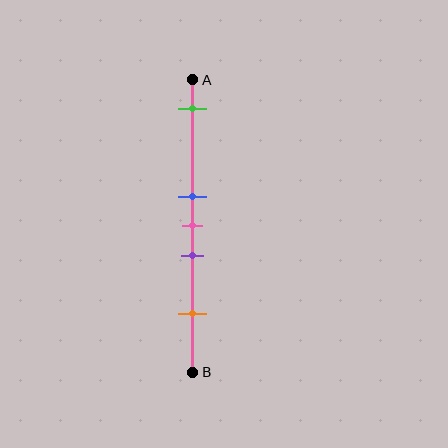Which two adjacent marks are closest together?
The blue and pink marks are the closest adjacent pair.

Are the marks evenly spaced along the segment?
No, the marks are not evenly spaced.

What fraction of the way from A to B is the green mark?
The green mark is approximately 10% (0.1) of the way from A to B.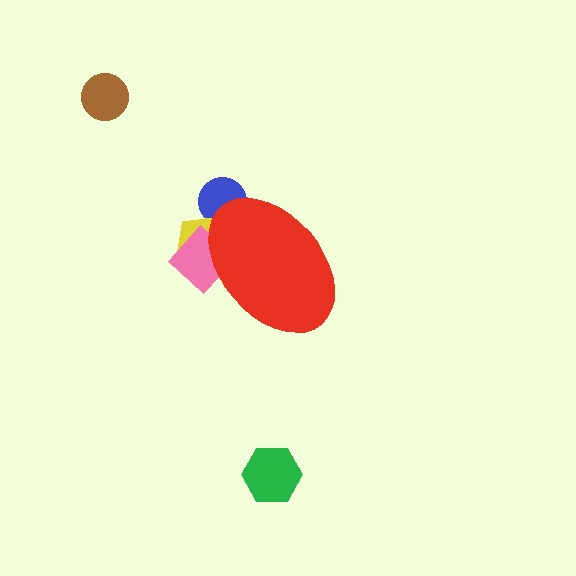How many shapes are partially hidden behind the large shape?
3 shapes are partially hidden.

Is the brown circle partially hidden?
No, the brown circle is fully visible.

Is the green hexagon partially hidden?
No, the green hexagon is fully visible.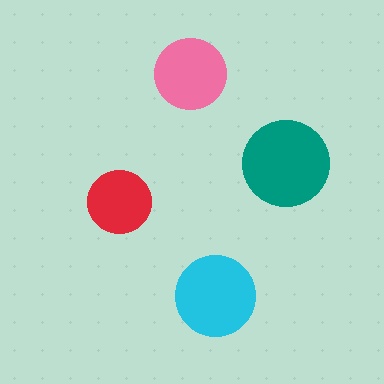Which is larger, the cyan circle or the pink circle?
The cyan one.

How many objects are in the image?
There are 4 objects in the image.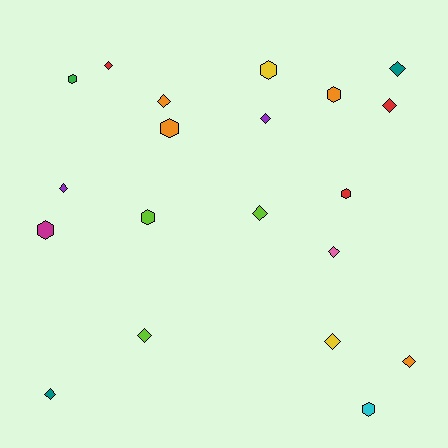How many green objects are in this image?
There is 1 green object.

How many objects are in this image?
There are 20 objects.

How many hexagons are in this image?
There are 8 hexagons.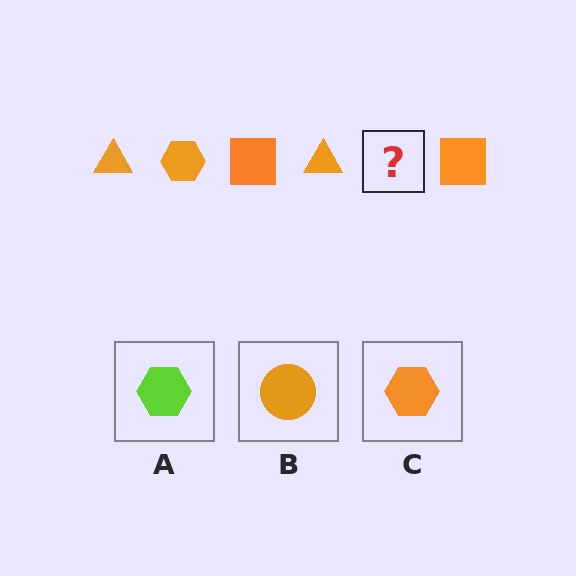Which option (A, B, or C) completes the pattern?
C.